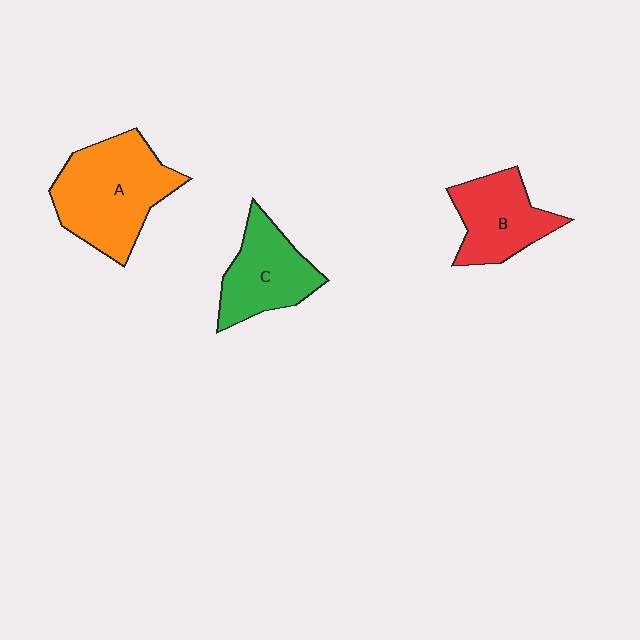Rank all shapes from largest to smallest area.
From largest to smallest: A (orange), C (green), B (red).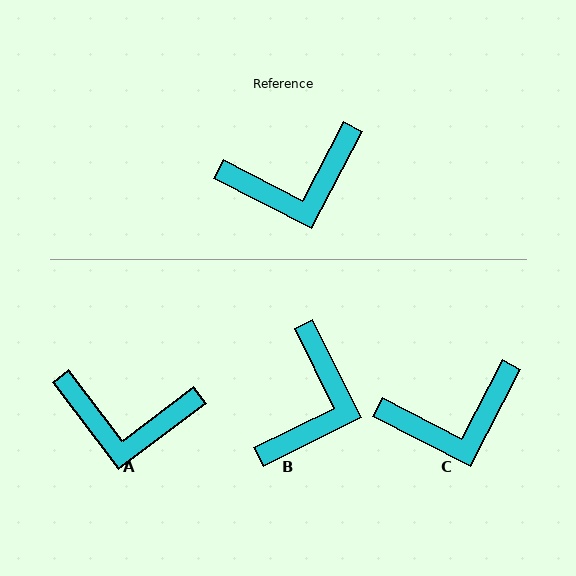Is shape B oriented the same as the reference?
No, it is off by about 54 degrees.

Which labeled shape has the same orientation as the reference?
C.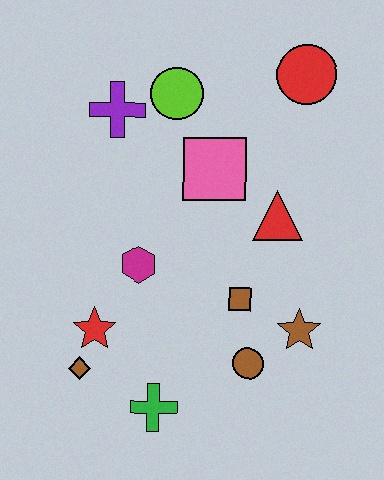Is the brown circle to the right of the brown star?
No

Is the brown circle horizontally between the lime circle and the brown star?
Yes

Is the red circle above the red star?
Yes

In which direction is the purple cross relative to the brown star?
The purple cross is above the brown star.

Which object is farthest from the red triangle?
The brown diamond is farthest from the red triangle.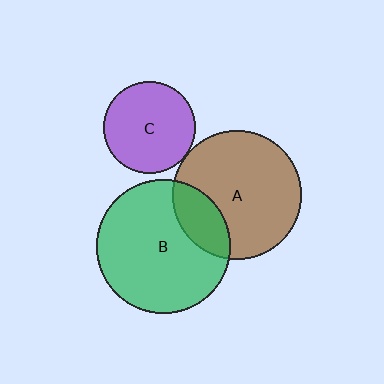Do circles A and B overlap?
Yes.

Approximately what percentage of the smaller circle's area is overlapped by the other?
Approximately 20%.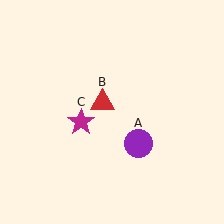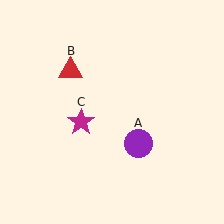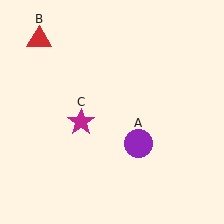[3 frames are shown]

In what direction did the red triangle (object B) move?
The red triangle (object B) moved up and to the left.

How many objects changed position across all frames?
1 object changed position: red triangle (object B).